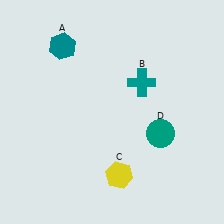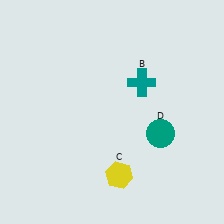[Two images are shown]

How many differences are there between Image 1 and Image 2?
There is 1 difference between the two images.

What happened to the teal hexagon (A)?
The teal hexagon (A) was removed in Image 2. It was in the top-left area of Image 1.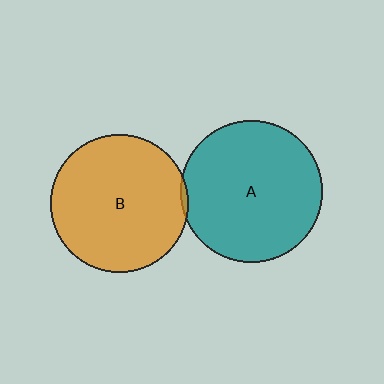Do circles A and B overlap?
Yes.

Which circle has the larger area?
Circle A (teal).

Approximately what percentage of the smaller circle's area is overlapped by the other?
Approximately 5%.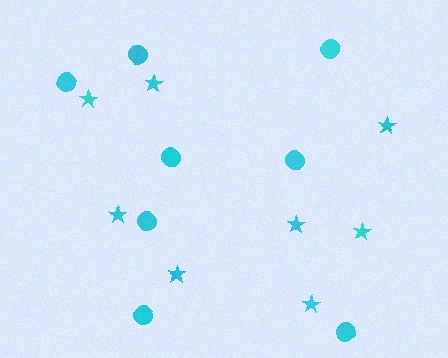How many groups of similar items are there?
There are 2 groups: one group of circles (8) and one group of stars (8).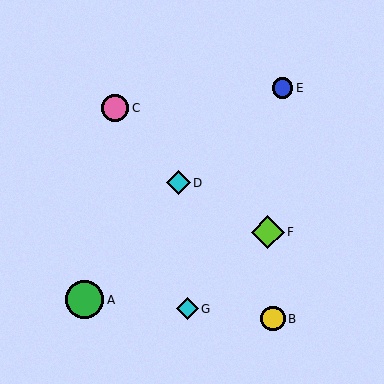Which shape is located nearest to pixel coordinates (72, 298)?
The green circle (labeled A) at (85, 300) is nearest to that location.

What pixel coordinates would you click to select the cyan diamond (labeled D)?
Click at (178, 183) to select the cyan diamond D.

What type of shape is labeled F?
Shape F is a lime diamond.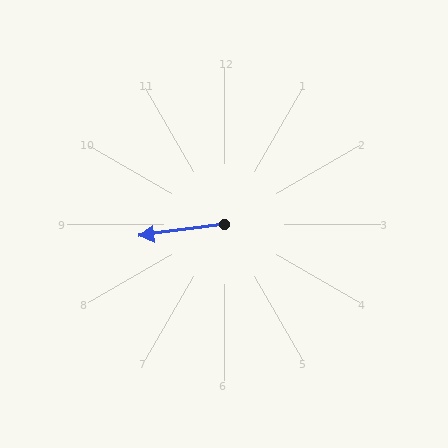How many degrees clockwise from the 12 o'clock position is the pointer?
Approximately 262 degrees.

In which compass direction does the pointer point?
West.